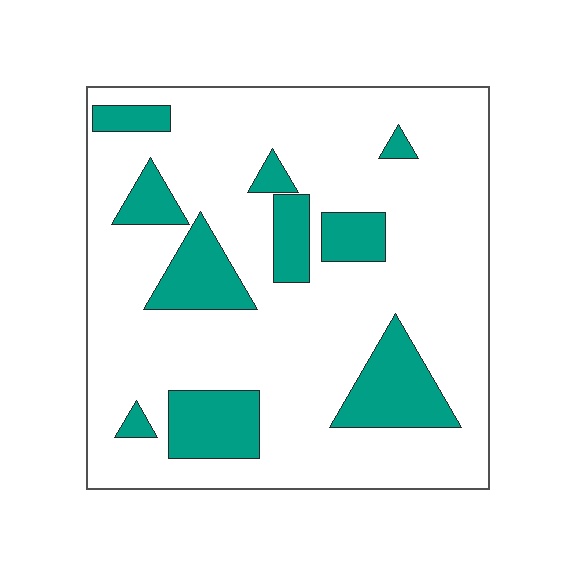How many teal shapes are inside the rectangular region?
10.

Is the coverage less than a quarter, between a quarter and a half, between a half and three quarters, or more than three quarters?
Less than a quarter.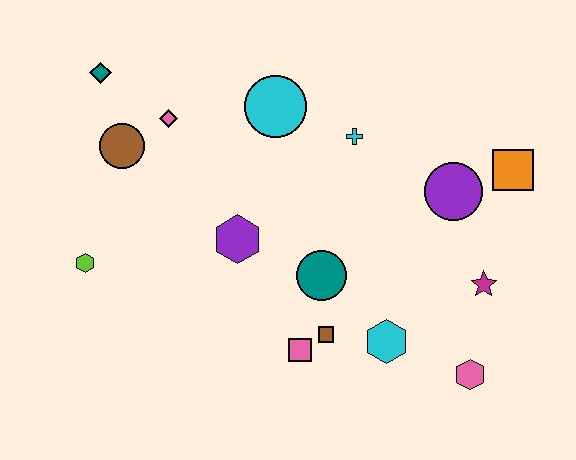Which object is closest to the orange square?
The purple circle is closest to the orange square.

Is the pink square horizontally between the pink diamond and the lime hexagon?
No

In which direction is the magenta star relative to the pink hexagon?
The magenta star is above the pink hexagon.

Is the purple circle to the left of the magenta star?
Yes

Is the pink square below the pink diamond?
Yes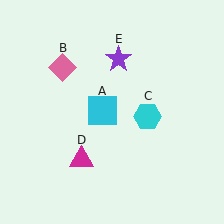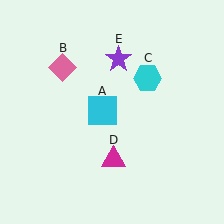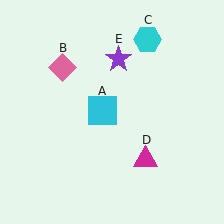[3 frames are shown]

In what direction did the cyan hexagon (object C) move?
The cyan hexagon (object C) moved up.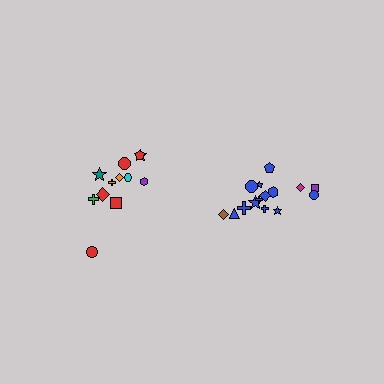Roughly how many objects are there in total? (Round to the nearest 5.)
Roughly 25 objects in total.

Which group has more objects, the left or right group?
The right group.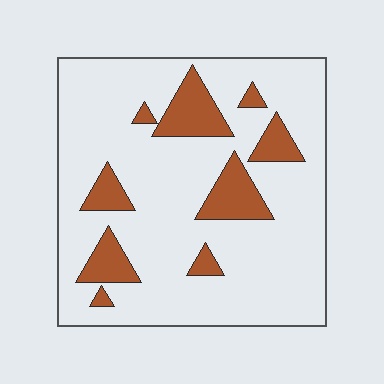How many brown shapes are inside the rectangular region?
9.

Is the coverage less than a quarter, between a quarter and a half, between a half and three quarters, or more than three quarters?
Less than a quarter.